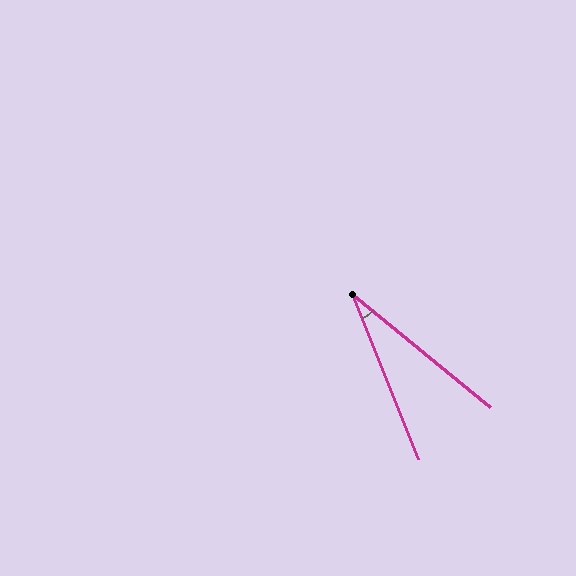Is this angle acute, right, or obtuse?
It is acute.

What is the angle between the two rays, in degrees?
Approximately 29 degrees.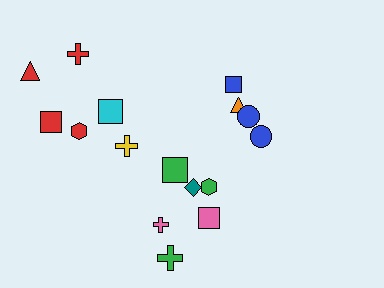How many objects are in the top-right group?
There are 4 objects.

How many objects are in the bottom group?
There are 6 objects.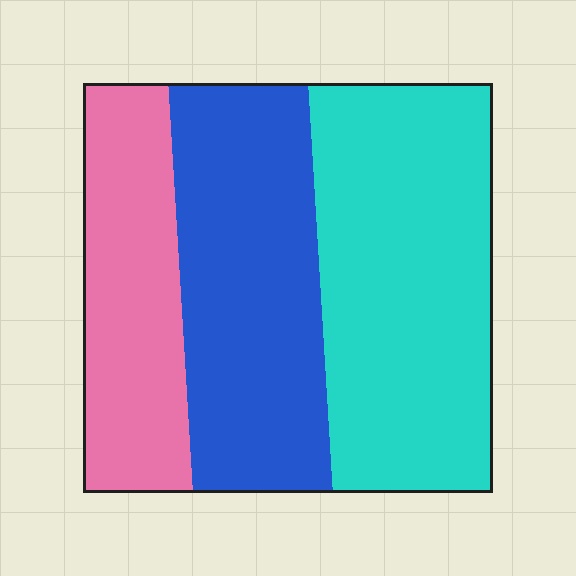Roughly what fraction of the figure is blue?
Blue covers around 35% of the figure.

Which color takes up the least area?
Pink, at roughly 25%.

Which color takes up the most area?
Cyan, at roughly 40%.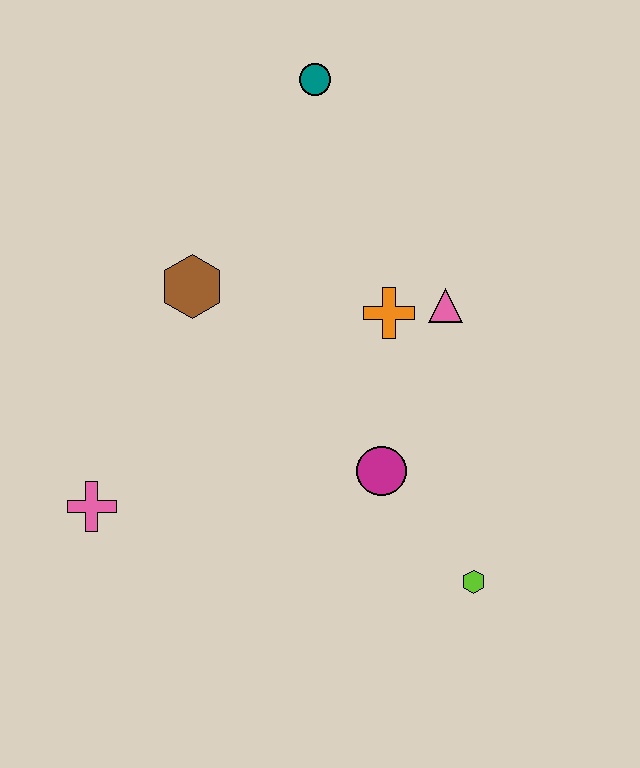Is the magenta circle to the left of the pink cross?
No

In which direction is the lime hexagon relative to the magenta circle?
The lime hexagon is below the magenta circle.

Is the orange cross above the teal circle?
No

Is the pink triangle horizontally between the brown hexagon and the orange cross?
No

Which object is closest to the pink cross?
The brown hexagon is closest to the pink cross.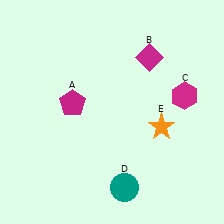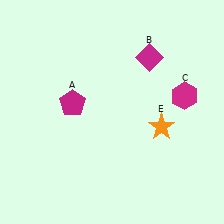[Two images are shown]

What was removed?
The teal circle (D) was removed in Image 2.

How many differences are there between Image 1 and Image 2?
There is 1 difference between the two images.